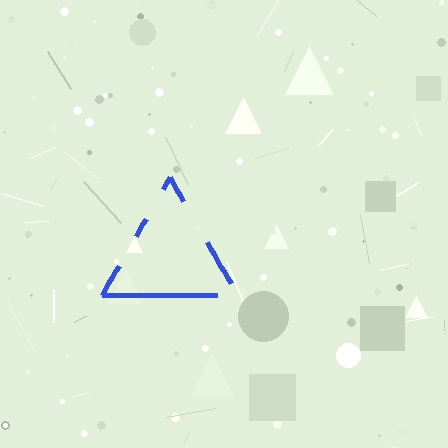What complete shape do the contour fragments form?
The contour fragments form a triangle.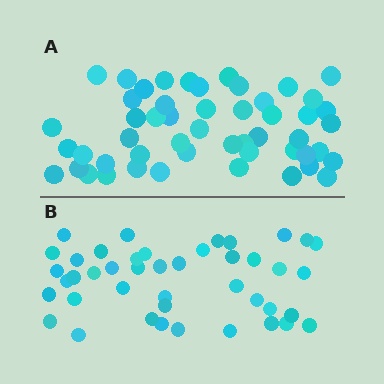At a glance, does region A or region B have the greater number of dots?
Region A (the top region) has more dots.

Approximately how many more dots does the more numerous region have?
Region A has roughly 8 or so more dots than region B.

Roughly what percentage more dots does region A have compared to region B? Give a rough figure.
About 20% more.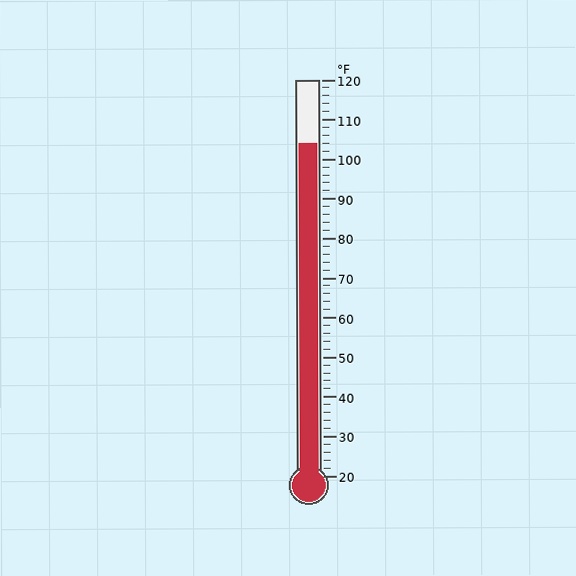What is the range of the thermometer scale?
The thermometer scale ranges from 20°F to 120°F.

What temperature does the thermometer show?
The thermometer shows approximately 104°F.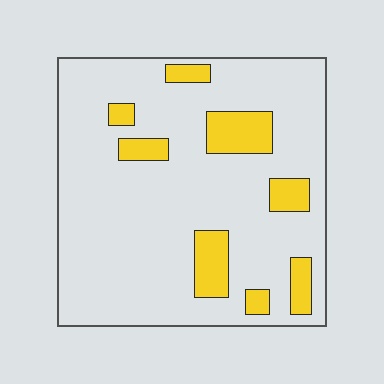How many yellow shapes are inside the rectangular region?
8.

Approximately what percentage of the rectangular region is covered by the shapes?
Approximately 15%.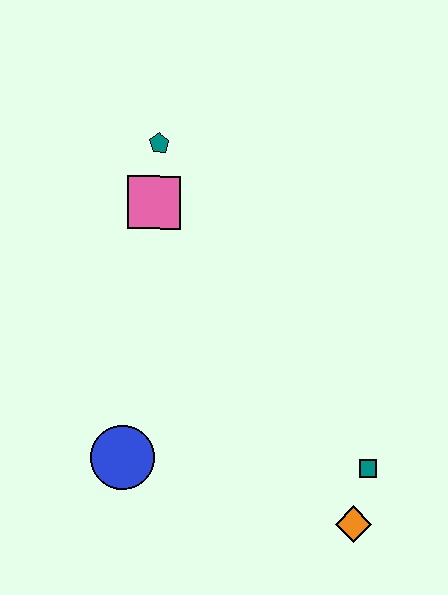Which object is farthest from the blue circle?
The teal pentagon is farthest from the blue circle.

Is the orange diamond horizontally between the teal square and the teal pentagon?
Yes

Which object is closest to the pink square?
The teal pentagon is closest to the pink square.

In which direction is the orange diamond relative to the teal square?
The orange diamond is below the teal square.